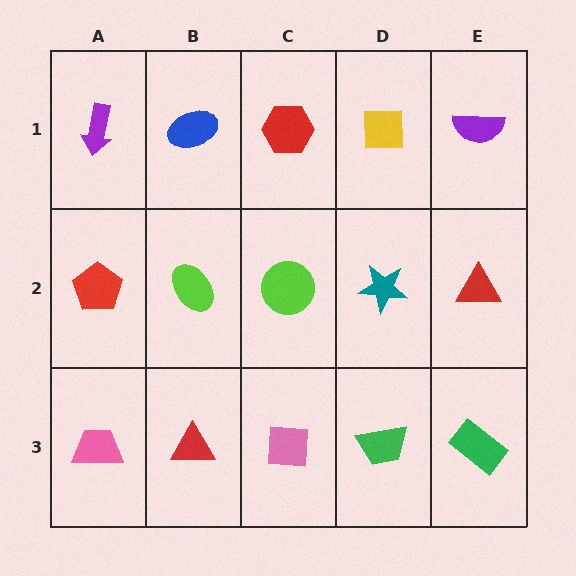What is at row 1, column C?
A red hexagon.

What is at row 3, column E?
A green rectangle.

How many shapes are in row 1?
5 shapes.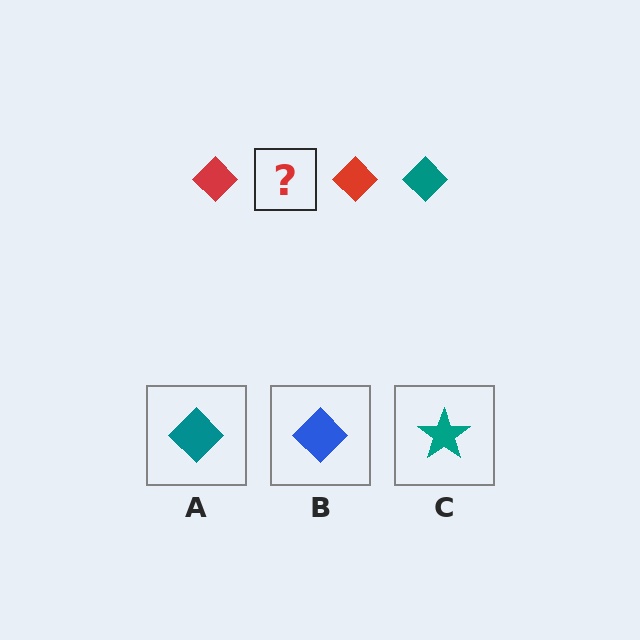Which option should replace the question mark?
Option A.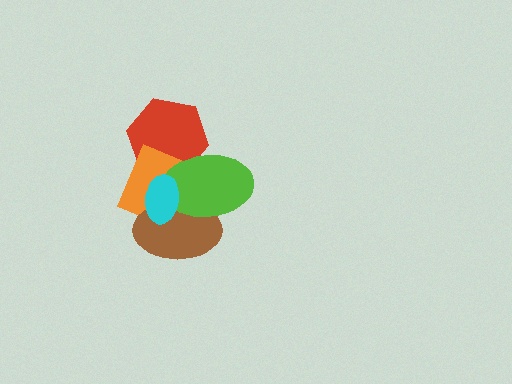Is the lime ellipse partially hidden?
Yes, it is partially covered by another shape.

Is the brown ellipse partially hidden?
Yes, it is partially covered by another shape.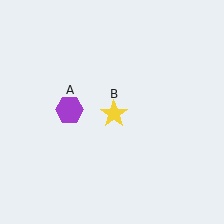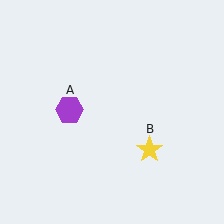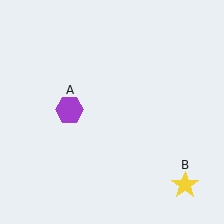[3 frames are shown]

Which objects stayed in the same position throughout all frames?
Purple hexagon (object A) remained stationary.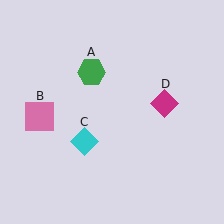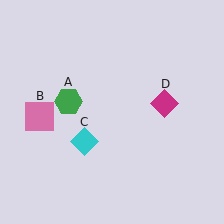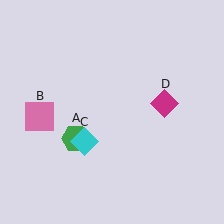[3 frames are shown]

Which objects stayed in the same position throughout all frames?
Pink square (object B) and cyan diamond (object C) and magenta diamond (object D) remained stationary.